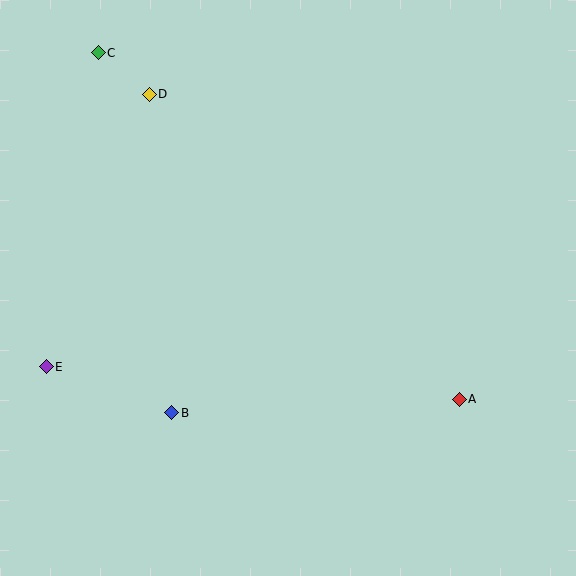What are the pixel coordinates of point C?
Point C is at (98, 53).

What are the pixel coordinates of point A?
Point A is at (459, 399).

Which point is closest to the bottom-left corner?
Point E is closest to the bottom-left corner.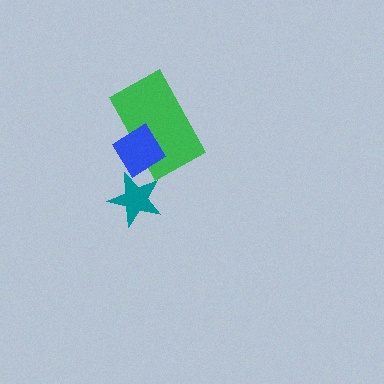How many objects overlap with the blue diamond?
2 objects overlap with the blue diamond.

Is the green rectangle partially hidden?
Yes, it is partially covered by another shape.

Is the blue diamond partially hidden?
No, no other shape covers it.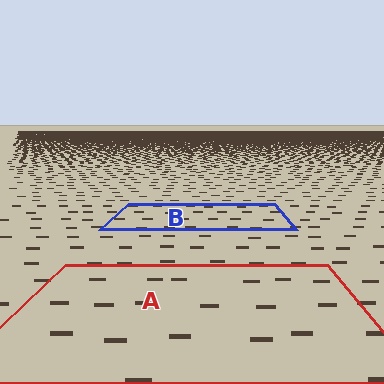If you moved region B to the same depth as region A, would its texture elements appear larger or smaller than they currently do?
They would appear larger. At a closer depth, the same texture elements are projected at a bigger on-screen size.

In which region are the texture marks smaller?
The texture marks are smaller in region B, because it is farther away.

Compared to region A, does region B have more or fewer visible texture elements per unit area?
Region B has more texture elements per unit area — they are packed more densely because it is farther away.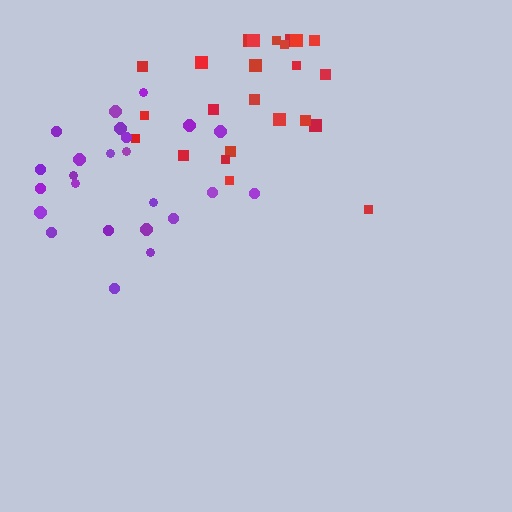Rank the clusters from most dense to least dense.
red, purple.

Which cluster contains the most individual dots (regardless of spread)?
Red (24).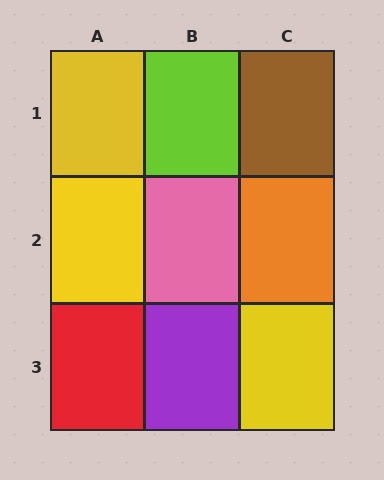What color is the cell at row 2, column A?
Yellow.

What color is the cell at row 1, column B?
Lime.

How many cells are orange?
1 cell is orange.